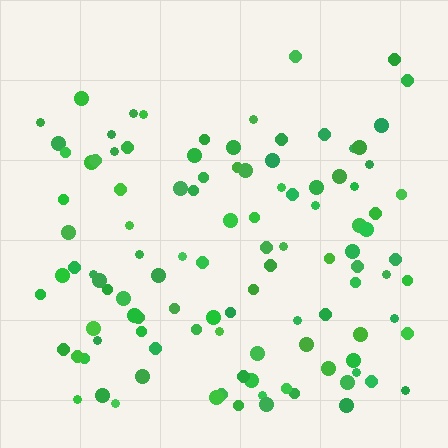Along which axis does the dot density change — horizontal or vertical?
Vertical.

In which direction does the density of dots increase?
From top to bottom, with the bottom side densest.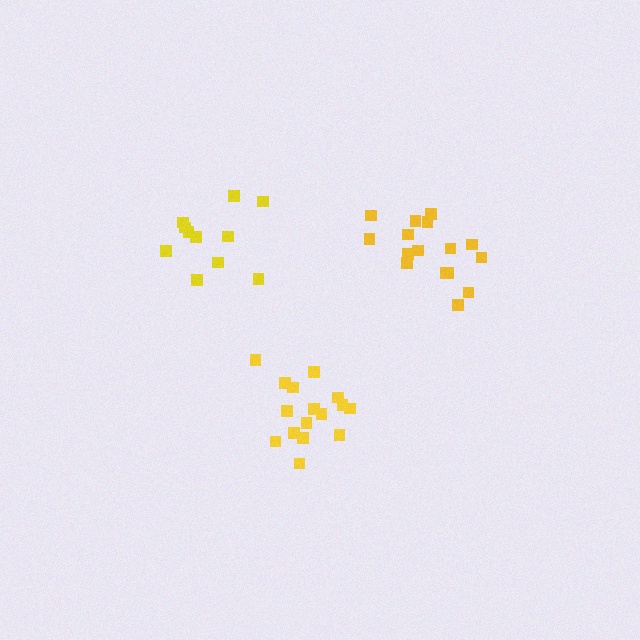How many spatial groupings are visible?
There are 3 spatial groupings.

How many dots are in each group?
Group 1: 16 dots, Group 2: 16 dots, Group 3: 11 dots (43 total).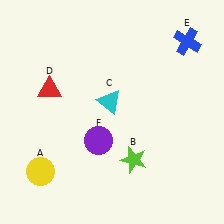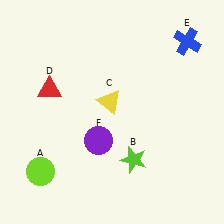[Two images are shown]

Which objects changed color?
A changed from yellow to lime. C changed from cyan to yellow.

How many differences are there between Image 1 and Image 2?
There are 2 differences between the two images.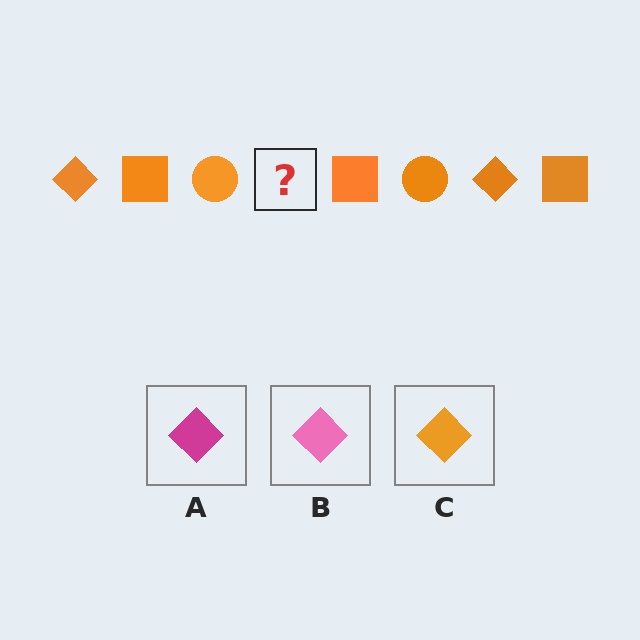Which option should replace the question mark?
Option C.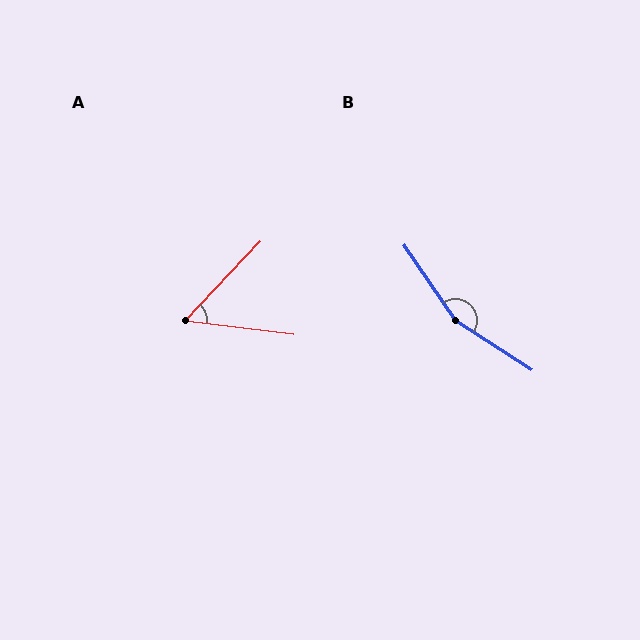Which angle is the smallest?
A, at approximately 54 degrees.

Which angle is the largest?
B, at approximately 157 degrees.